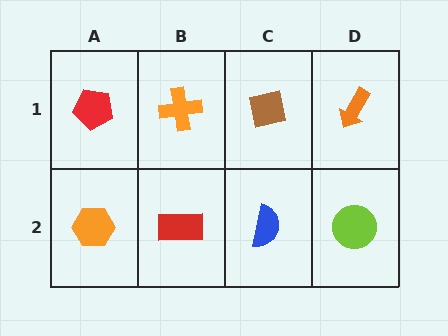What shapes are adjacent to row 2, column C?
A brown square (row 1, column C), a red rectangle (row 2, column B), a lime circle (row 2, column D).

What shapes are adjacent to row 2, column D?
An orange arrow (row 1, column D), a blue semicircle (row 2, column C).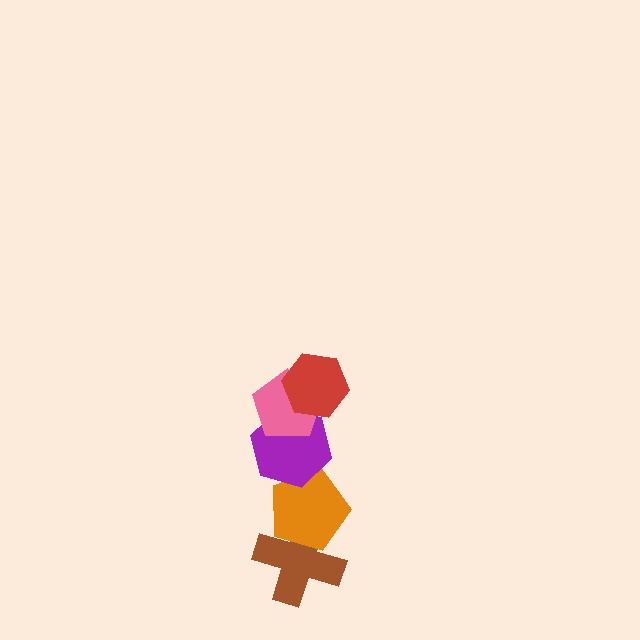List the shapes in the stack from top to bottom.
From top to bottom: the red hexagon, the pink pentagon, the purple hexagon, the orange pentagon, the brown cross.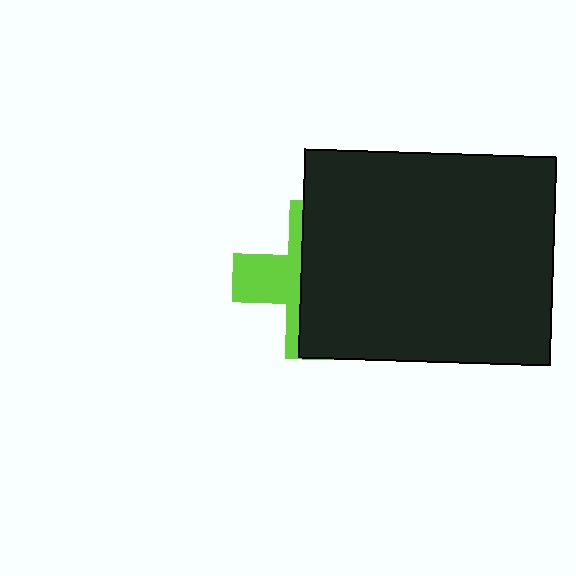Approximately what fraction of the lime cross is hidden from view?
Roughly 64% of the lime cross is hidden behind the black rectangle.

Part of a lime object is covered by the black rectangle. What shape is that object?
It is a cross.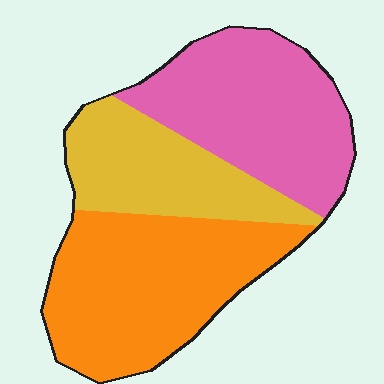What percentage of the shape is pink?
Pink covers roughly 35% of the shape.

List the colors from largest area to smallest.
From largest to smallest: orange, pink, yellow.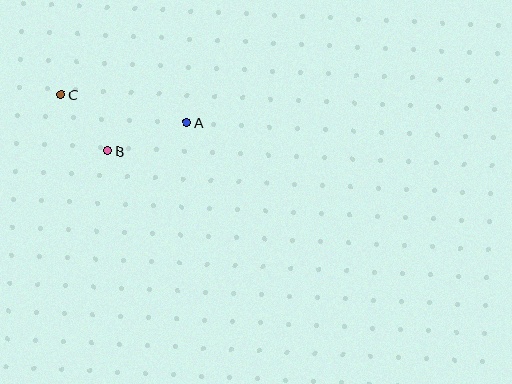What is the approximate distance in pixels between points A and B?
The distance between A and B is approximately 84 pixels.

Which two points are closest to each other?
Points B and C are closest to each other.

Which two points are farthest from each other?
Points A and C are farthest from each other.